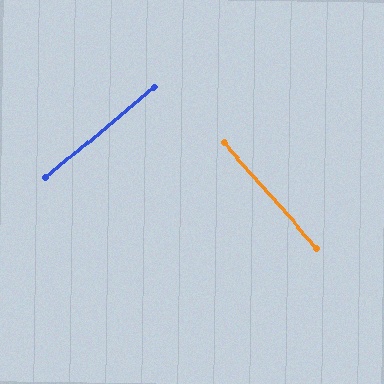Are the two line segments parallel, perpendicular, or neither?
Perpendicular — they meet at approximately 89°.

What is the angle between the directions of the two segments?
Approximately 89 degrees.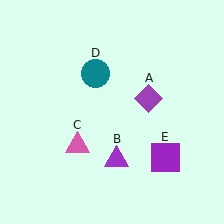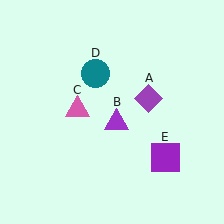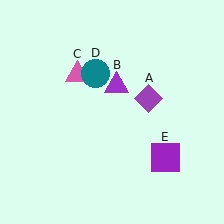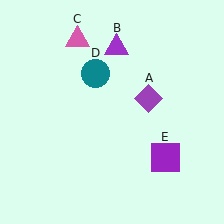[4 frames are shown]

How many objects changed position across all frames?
2 objects changed position: purple triangle (object B), pink triangle (object C).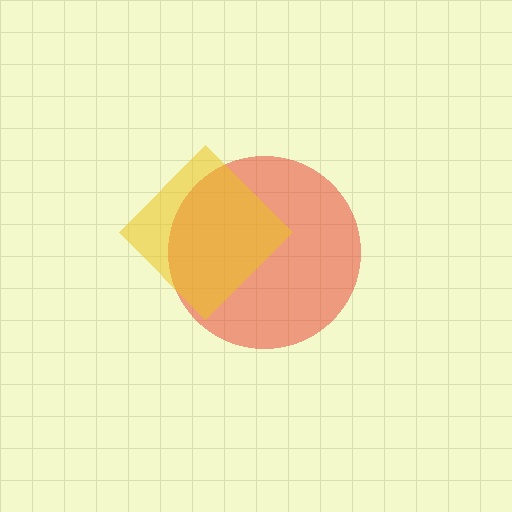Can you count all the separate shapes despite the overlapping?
Yes, there are 2 separate shapes.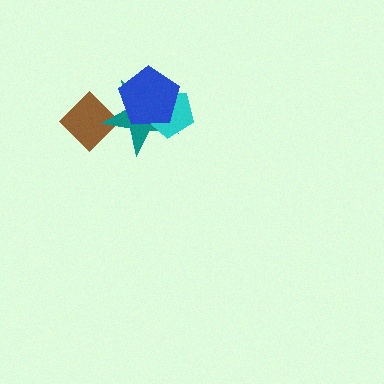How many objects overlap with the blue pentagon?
2 objects overlap with the blue pentagon.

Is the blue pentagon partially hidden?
No, no other shape covers it.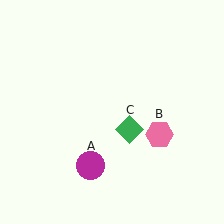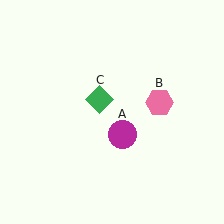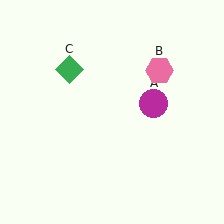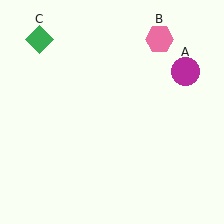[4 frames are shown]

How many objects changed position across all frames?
3 objects changed position: magenta circle (object A), pink hexagon (object B), green diamond (object C).